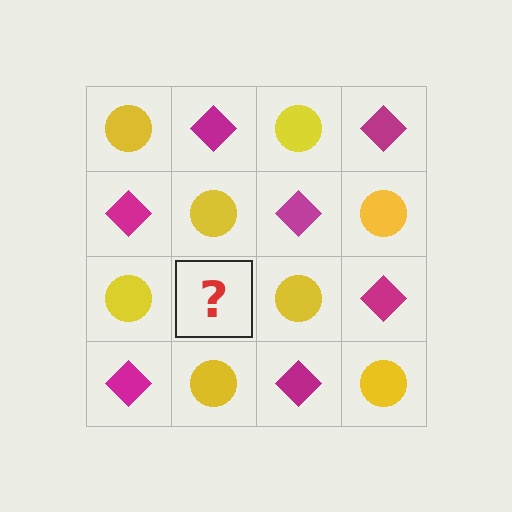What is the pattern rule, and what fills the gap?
The rule is that it alternates yellow circle and magenta diamond in a checkerboard pattern. The gap should be filled with a magenta diamond.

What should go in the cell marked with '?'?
The missing cell should contain a magenta diamond.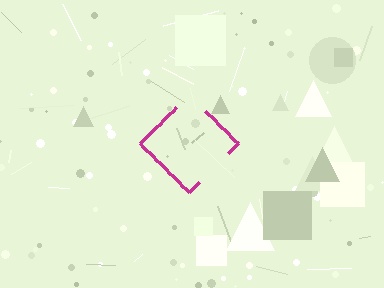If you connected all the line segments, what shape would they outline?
They would outline a diamond.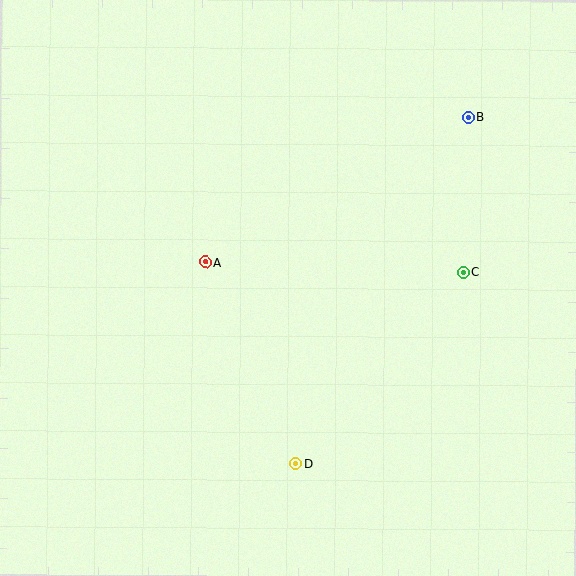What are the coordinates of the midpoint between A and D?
The midpoint between A and D is at (251, 363).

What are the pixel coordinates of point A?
Point A is at (205, 262).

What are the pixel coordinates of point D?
Point D is at (296, 464).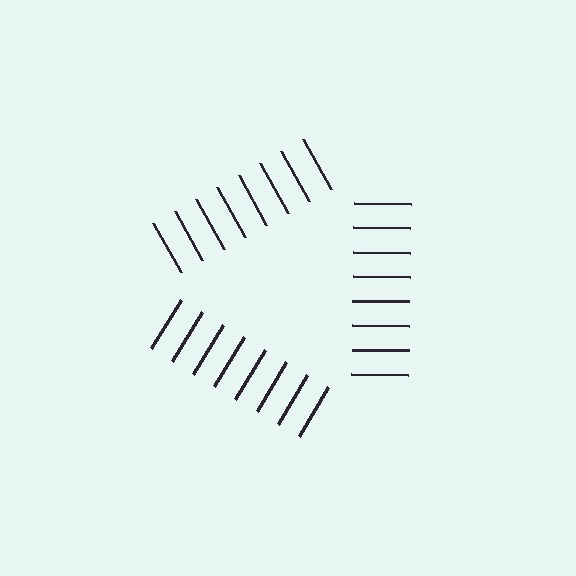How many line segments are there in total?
24 — 8 along each of the 3 edges.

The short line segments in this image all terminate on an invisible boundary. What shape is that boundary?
An illusory triangle — the line segments terminate on its edges but no continuous stroke is drawn.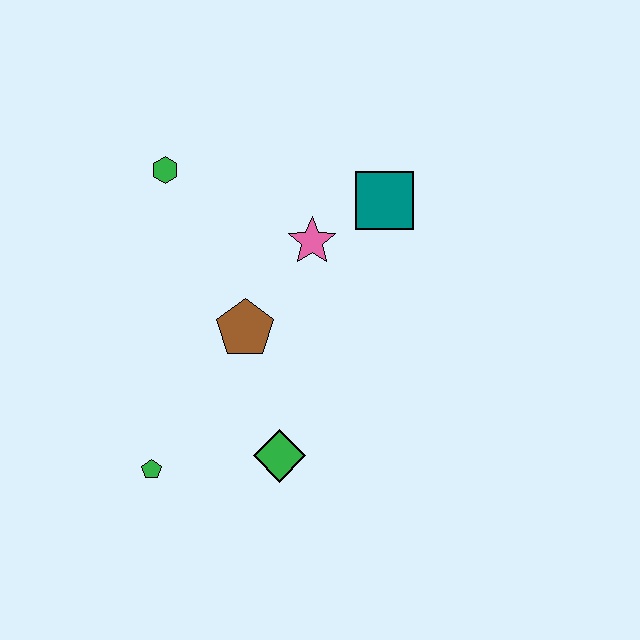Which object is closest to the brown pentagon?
The pink star is closest to the brown pentagon.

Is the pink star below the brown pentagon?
No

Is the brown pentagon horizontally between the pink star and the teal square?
No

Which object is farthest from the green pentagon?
The teal square is farthest from the green pentagon.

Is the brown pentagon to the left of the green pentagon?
No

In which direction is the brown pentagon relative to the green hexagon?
The brown pentagon is below the green hexagon.